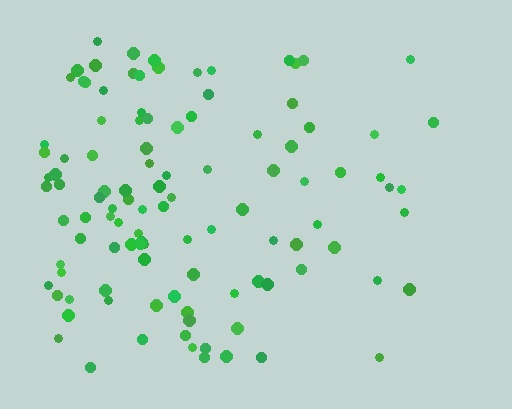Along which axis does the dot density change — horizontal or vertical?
Horizontal.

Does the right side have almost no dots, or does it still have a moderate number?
Still a moderate number, just noticeably fewer than the left.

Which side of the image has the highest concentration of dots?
The left.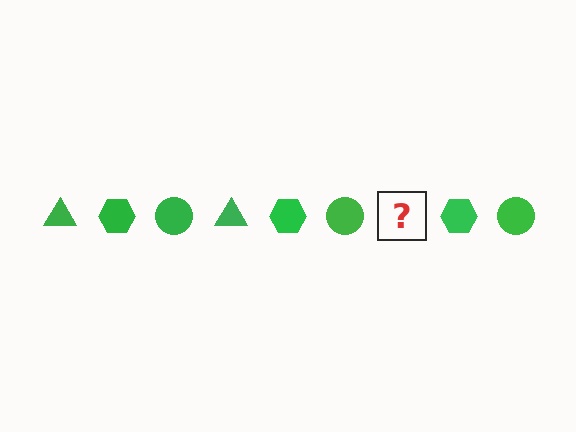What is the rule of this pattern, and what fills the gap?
The rule is that the pattern cycles through triangle, hexagon, circle shapes in green. The gap should be filled with a green triangle.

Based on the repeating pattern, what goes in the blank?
The blank should be a green triangle.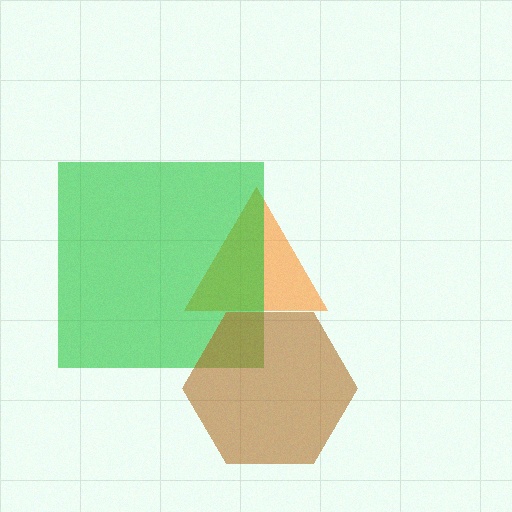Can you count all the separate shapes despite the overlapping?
Yes, there are 3 separate shapes.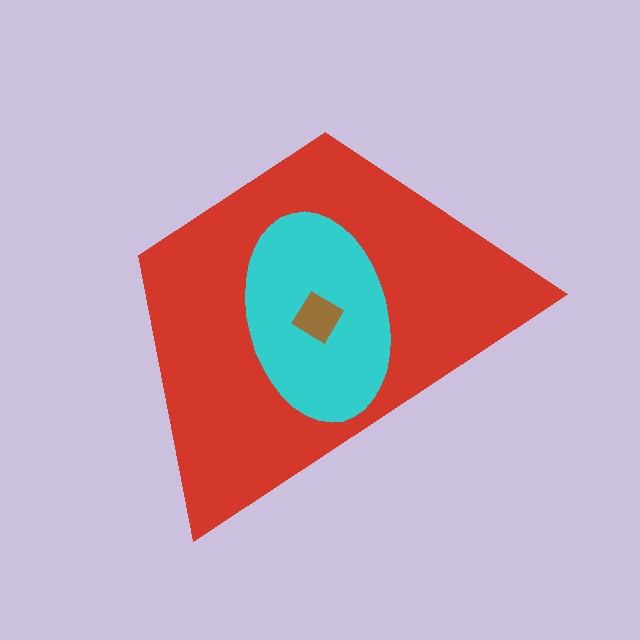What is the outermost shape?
The red trapezoid.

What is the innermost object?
The brown diamond.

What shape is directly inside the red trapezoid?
The cyan ellipse.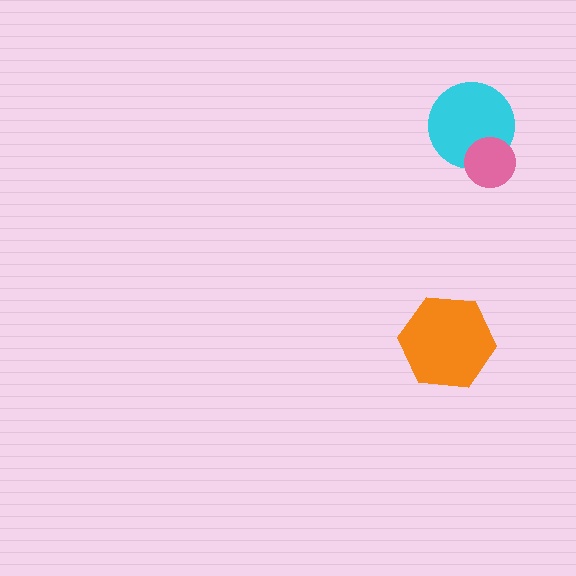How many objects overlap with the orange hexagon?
0 objects overlap with the orange hexagon.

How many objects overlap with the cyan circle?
1 object overlaps with the cyan circle.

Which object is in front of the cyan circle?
The pink circle is in front of the cyan circle.